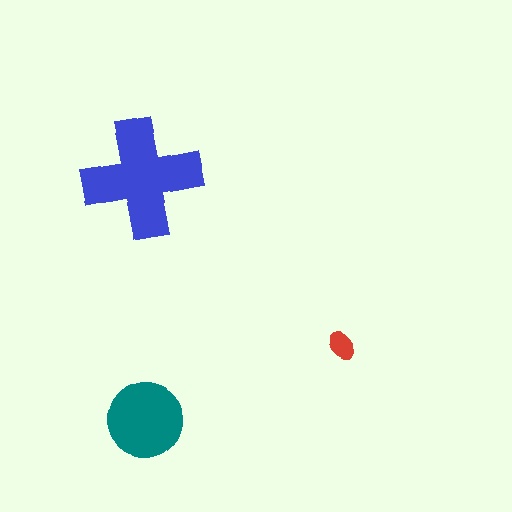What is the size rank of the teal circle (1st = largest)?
2nd.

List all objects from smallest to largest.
The red ellipse, the teal circle, the blue cross.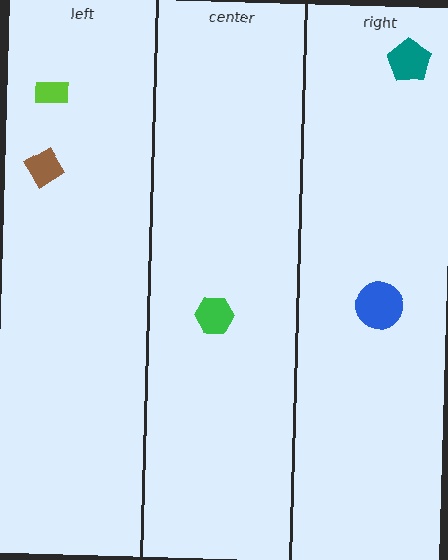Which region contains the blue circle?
The right region.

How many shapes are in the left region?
2.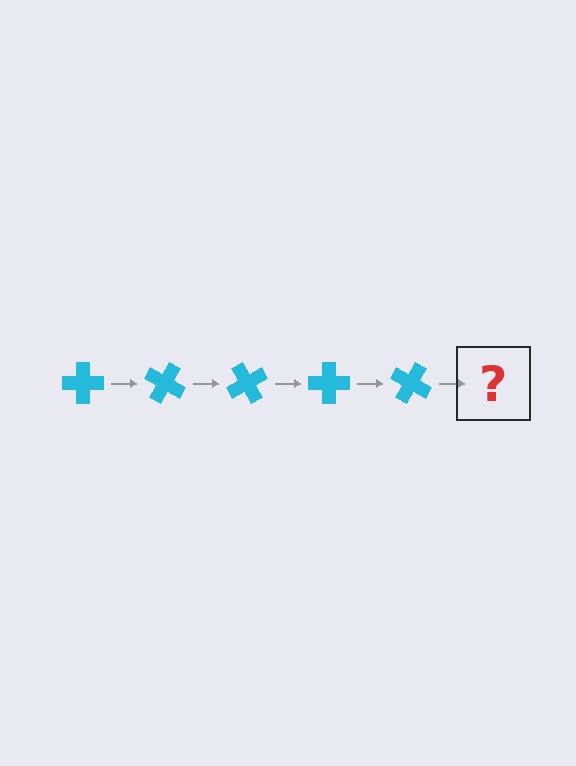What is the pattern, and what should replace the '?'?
The pattern is that the cross rotates 30 degrees each step. The '?' should be a cyan cross rotated 150 degrees.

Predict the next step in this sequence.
The next step is a cyan cross rotated 150 degrees.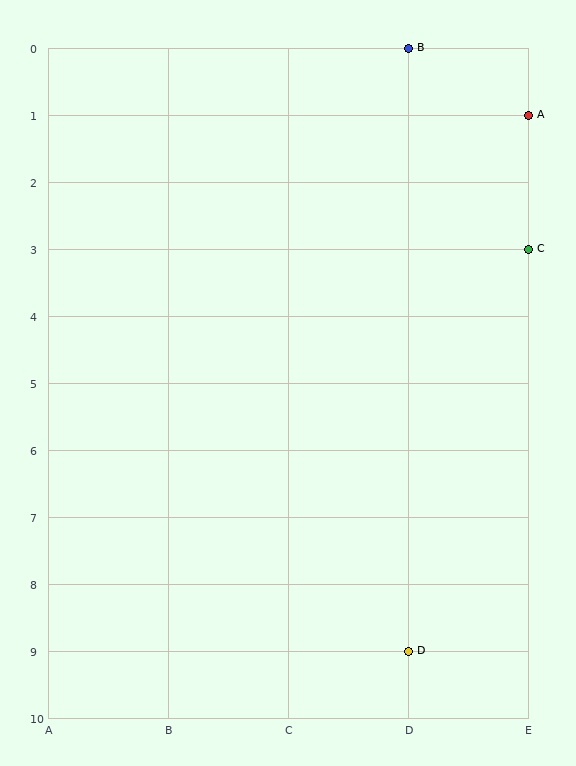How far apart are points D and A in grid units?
Points D and A are 1 column and 8 rows apart (about 8.1 grid units diagonally).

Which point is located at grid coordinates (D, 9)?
Point D is at (D, 9).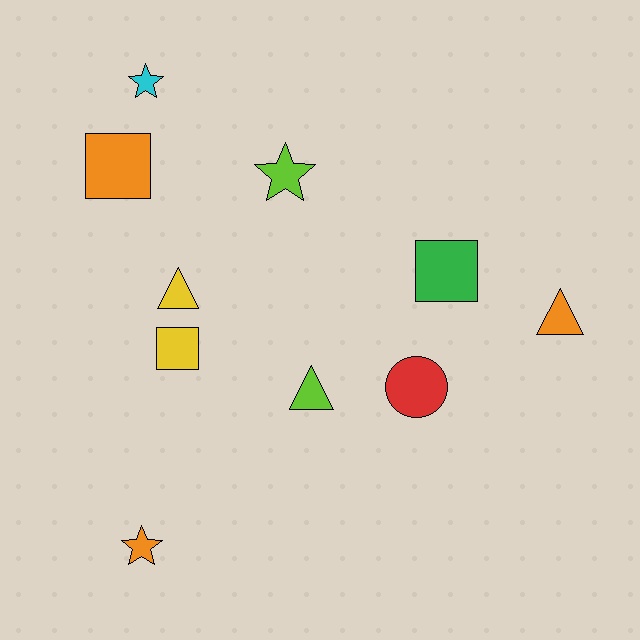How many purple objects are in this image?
There are no purple objects.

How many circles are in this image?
There is 1 circle.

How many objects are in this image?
There are 10 objects.